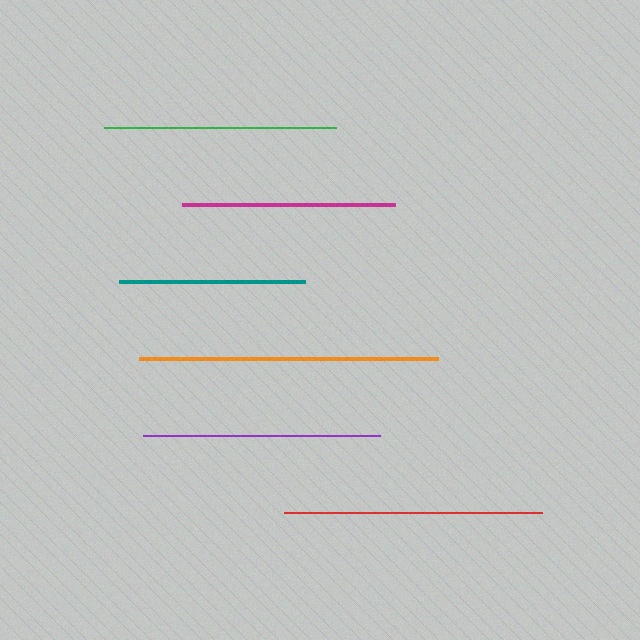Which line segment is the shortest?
The teal line is the shortest at approximately 186 pixels.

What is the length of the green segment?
The green segment is approximately 233 pixels long.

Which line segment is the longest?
The orange line is the longest at approximately 299 pixels.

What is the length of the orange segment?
The orange segment is approximately 299 pixels long.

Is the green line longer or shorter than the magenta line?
The green line is longer than the magenta line.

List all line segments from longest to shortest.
From longest to shortest: orange, red, purple, green, magenta, teal.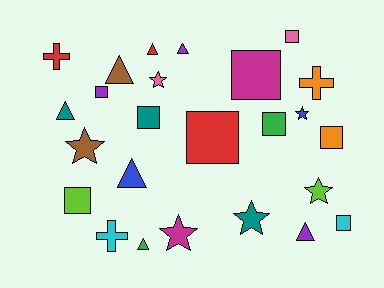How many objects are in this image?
There are 25 objects.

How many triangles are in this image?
There are 7 triangles.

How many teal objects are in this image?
There are 3 teal objects.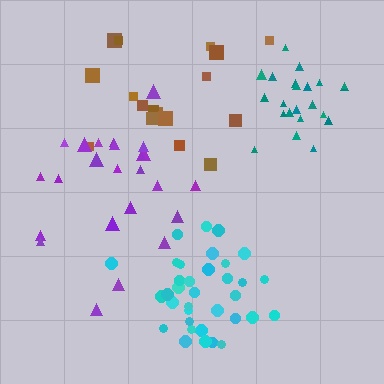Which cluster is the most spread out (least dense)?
Brown.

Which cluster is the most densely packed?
Teal.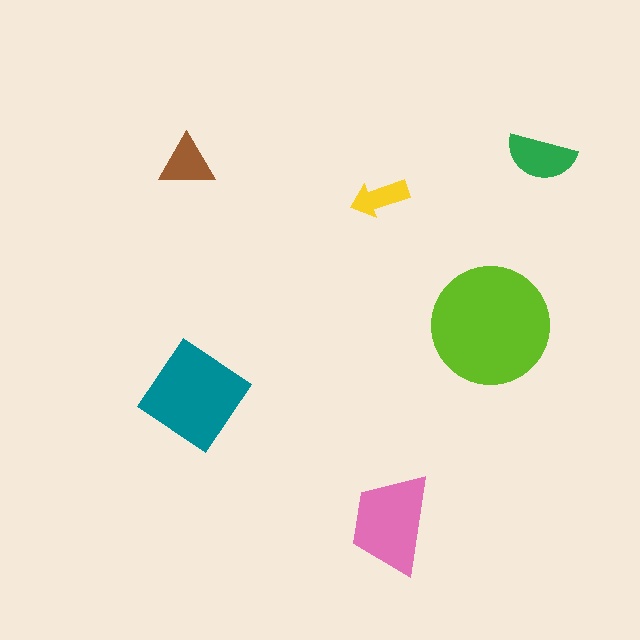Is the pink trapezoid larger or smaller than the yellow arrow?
Larger.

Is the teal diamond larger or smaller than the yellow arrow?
Larger.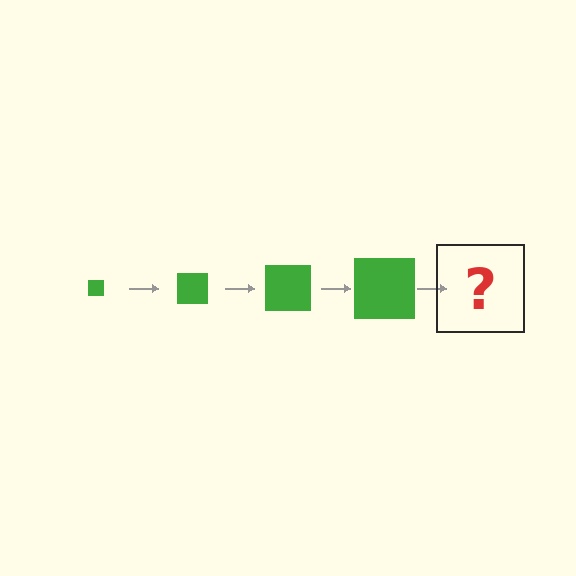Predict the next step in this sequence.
The next step is a green square, larger than the previous one.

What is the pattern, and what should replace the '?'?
The pattern is that the square gets progressively larger each step. The '?' should be a green square, larger than the previous one.